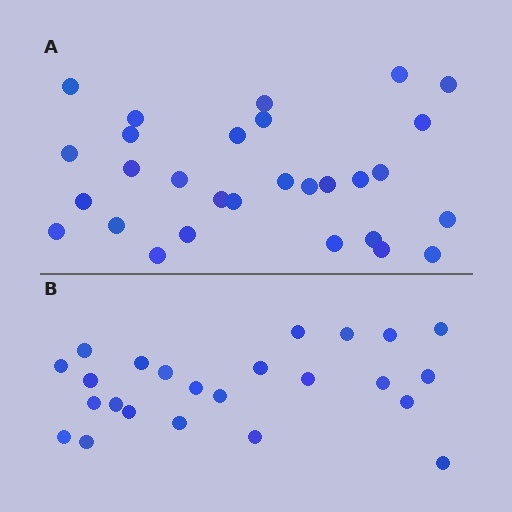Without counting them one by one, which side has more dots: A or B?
Region A (the top region) has more dots.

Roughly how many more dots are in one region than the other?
Region A has about 5 more dots than region B.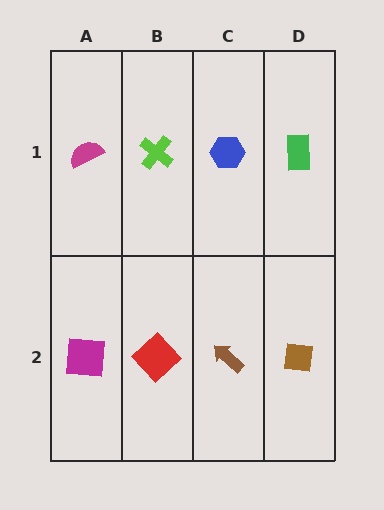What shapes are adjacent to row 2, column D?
A green rectangle (row 1, column D), a brown arrow (row 2, column C).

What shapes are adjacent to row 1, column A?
A magenta square (row 2, column A), a lime cross (row 1, column B).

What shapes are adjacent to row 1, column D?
A brown square (row 2, column D), a blue hexagon (row 1, column C).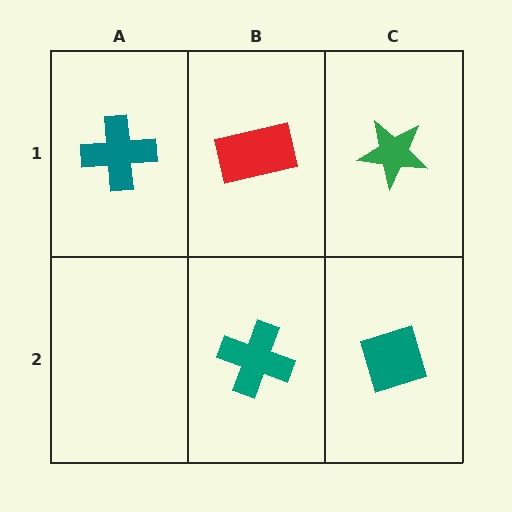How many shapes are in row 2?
2 shapes.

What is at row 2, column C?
A teal diamond.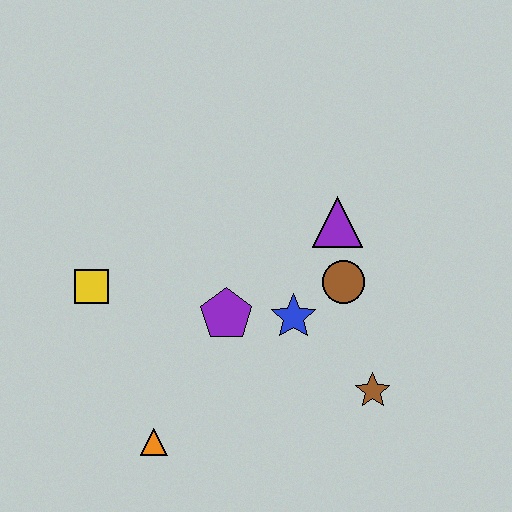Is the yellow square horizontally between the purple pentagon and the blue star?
No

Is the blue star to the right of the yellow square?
Yes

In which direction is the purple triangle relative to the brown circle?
The purple triangle is above the brown circle.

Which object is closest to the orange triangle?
The purple pentagon is closest to the orange triangle.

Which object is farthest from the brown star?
The yellow square is farthest from the brown star.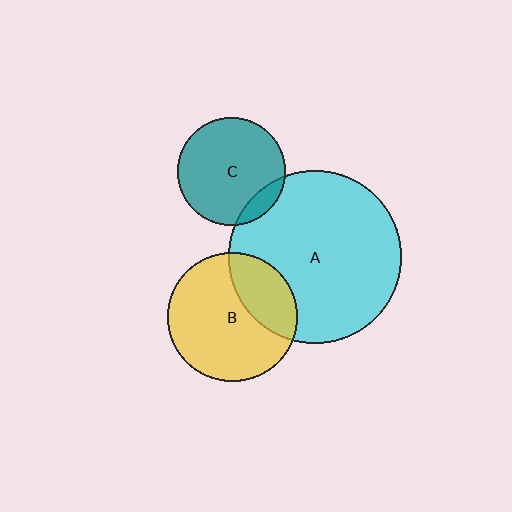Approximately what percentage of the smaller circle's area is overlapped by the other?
Approximately 30%.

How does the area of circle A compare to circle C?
Approximately 2.6 times.